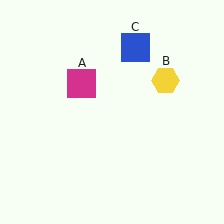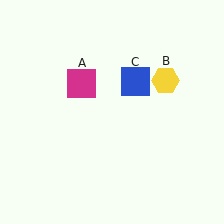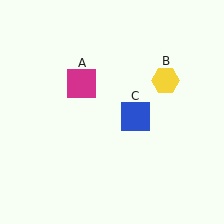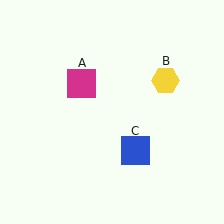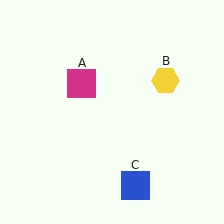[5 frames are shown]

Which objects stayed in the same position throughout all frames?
Magenta square (object A) and yellow hexagon (object B) remained stationary.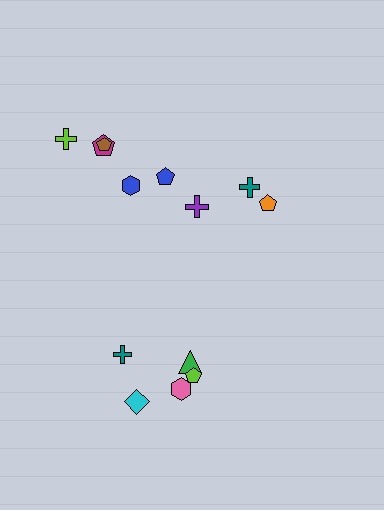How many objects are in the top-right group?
There are 3 objects.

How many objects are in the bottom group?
There are 5 objects.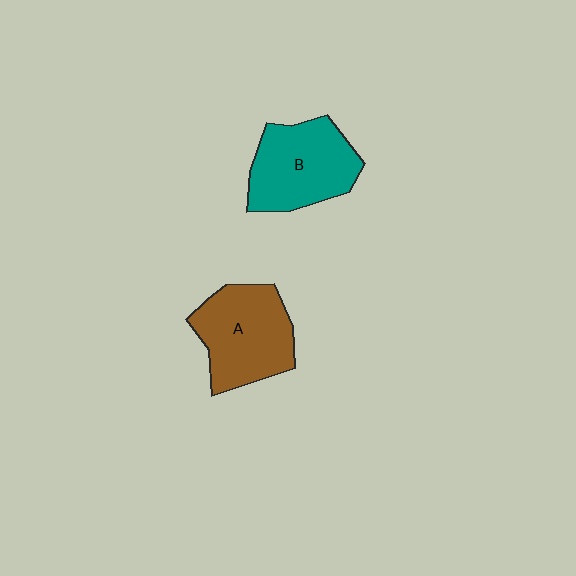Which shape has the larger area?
Shape A (brown).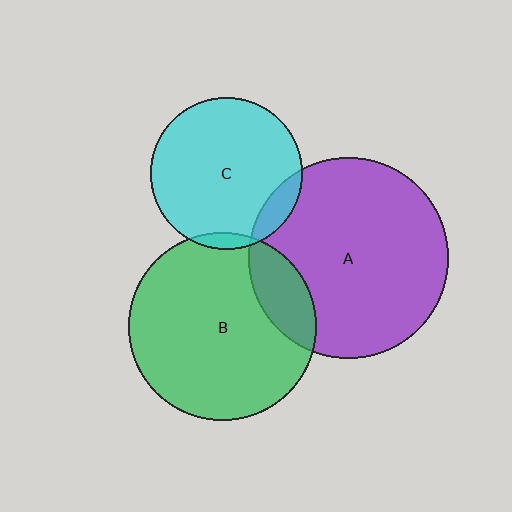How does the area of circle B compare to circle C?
Approximately 1.5 times.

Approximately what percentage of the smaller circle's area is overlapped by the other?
Approximately 5%.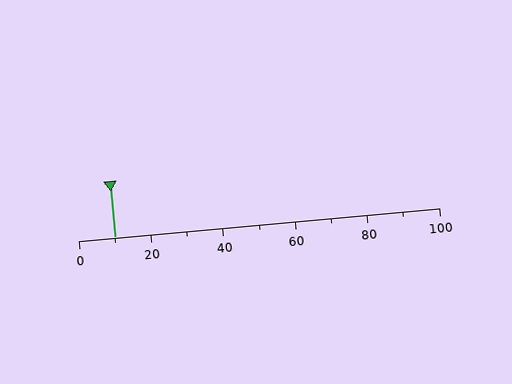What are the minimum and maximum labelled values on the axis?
The axis runs from 0 to 100.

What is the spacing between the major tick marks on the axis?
The major ticks are spaced 20 apart.